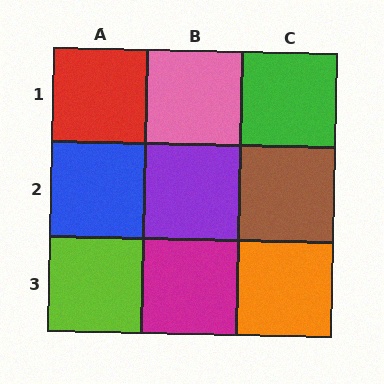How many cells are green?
1 cell is green.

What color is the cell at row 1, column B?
Pink.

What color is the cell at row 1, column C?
Green.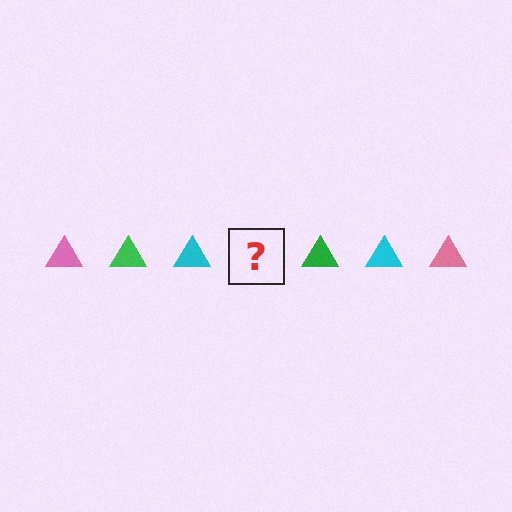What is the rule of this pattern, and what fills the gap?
The rule is that the pattern cycles through pink, green, cyan triangles. The gap should be filled with a pink triangle.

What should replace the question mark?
The question mark should be replaced with a pink triangle.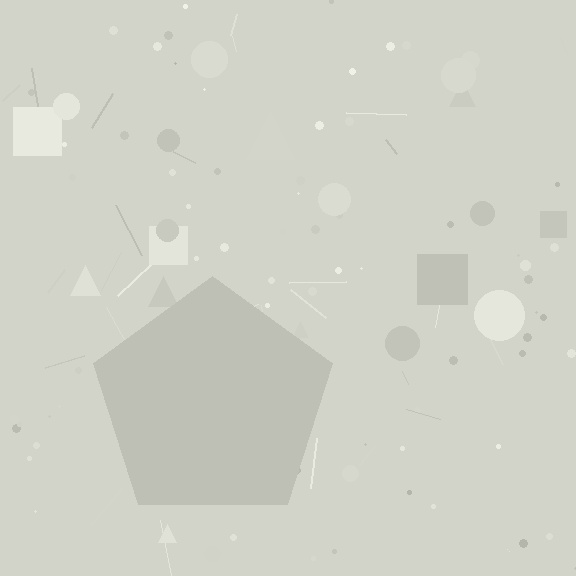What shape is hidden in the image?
A pentagon is hidden in the image.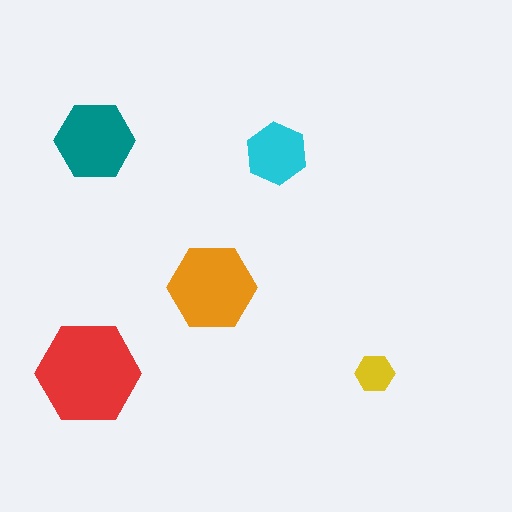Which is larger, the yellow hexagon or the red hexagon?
The red one.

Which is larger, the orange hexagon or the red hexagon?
The red one.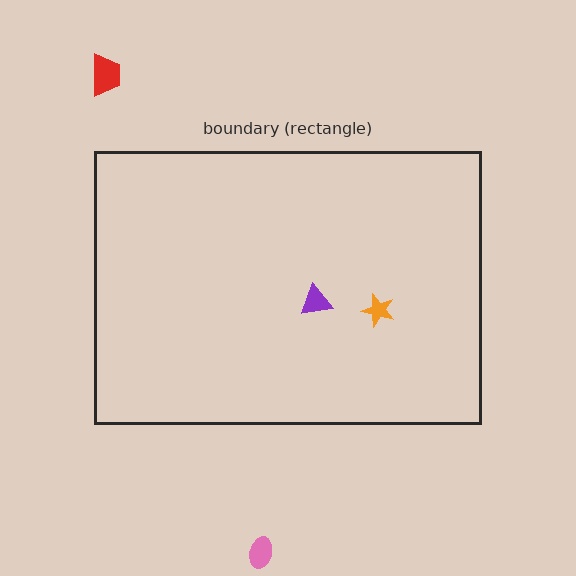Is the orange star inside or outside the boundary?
Inside.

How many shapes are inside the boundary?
2 inside, 2 outside.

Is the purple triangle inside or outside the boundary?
Inside.